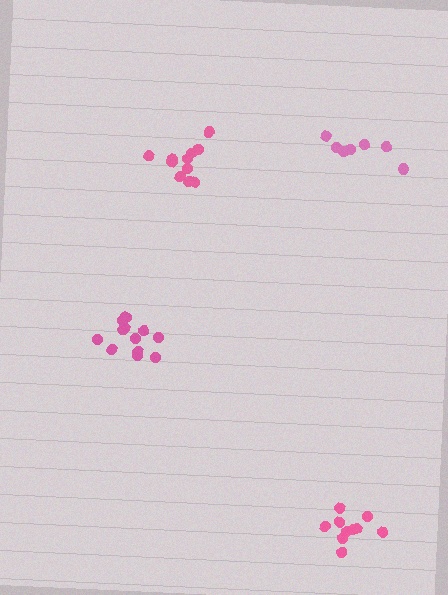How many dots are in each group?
Group 1: 7 dots, Group 2: 10 dots, Group 3: 12 dots, Group 4: 12 dots (41 total).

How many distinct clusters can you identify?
There are 4 distinct clusters.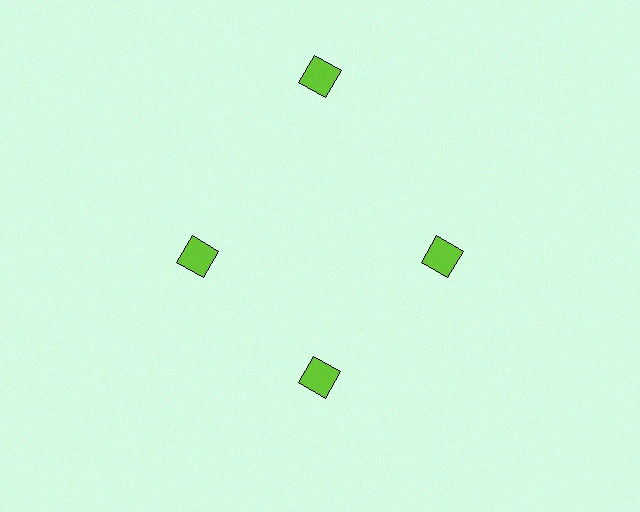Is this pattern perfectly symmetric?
No. The 4 lime diamonds are arranged in a ring, but one element near the 12 o'clock position is pushed outward from the center, breaking the 4-fold rotational symmetry.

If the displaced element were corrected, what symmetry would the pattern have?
It would have 4-fold rotational symmetry — the pattern would map onto itself every 90 degrees.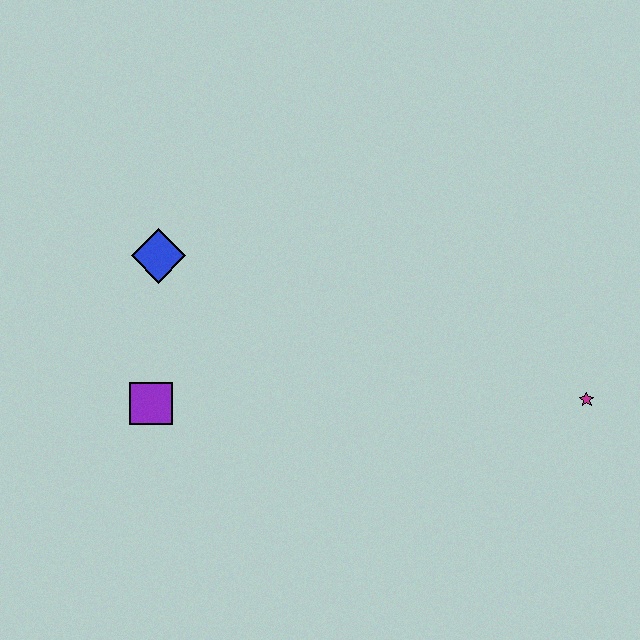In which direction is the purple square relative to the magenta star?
The purple square is to the left of the magenta star.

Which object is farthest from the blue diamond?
The magenta star is farthest from the blue diamond.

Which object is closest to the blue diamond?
The purple square is closest to the blue diamond.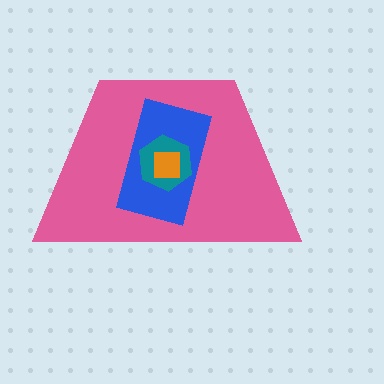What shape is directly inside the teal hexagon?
The orange square.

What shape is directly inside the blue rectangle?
The teal hexagon.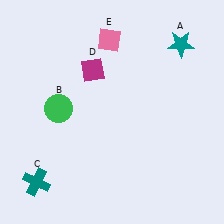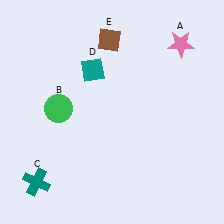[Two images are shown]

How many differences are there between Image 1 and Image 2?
There are 3 differences between the two images.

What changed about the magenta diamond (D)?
In Image 1, D is magenta. In Image 2, it changed to teal.